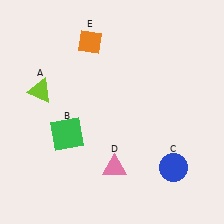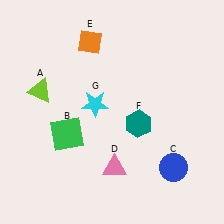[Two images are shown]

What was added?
A teal hexagon (F), a cyan star (G) were added in Image 2.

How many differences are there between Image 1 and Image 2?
There are 2 differences between the two images.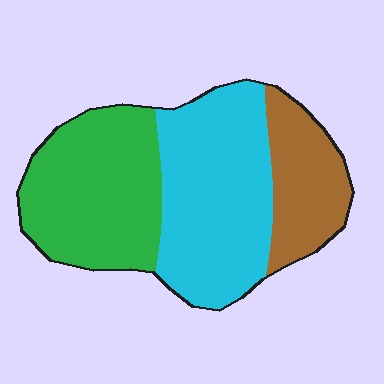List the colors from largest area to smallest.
From largest to smallest: cyan, green, brown.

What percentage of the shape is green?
Green takes up about three eighths (3/8) of the shape.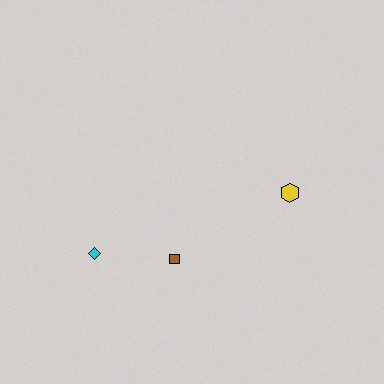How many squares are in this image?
There is 1 square.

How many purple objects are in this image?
There are no purple objects.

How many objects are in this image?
There are 3 objects.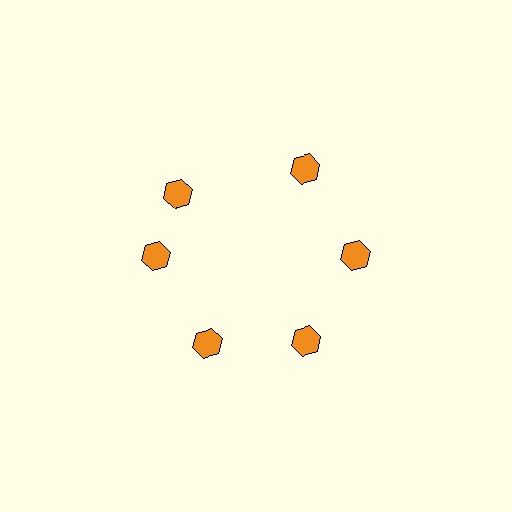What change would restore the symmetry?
The symmetry would be restored by rotating it back into even spacing with its neighbors so that all 6 hexagons sit at equal angles and equal distance from the center.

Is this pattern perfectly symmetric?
No. The 6 orange hexagons are arranged in a ring, but one element near the 11 o'clock position is rotated out of alignment along the ring, breaking the 6-fold rotational symmetry.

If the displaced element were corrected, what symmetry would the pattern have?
It would have 6-fold rotational symmetry — the pattern would map onto itself every 60 degrees.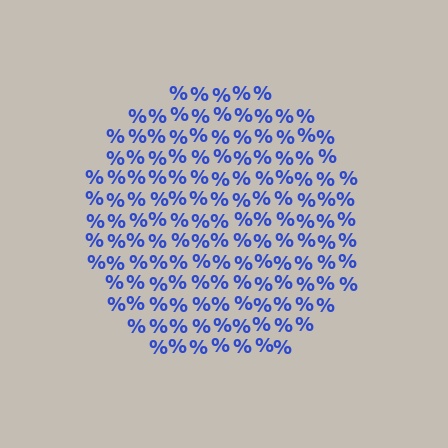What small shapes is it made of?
It is made of small percent signs.